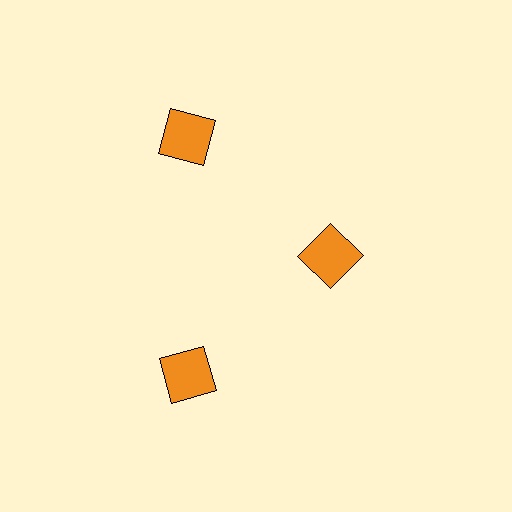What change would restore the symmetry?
The symmetry would be restored by moving it outward, back onto the ring so that all 3 squares sit at equal angles and equal distance from the center.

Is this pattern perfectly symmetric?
No. The 3 orange squares are arranged in a ring, but one element near the 3 o'clock position is pulled inward toward the center, breaking the 3-fold rotational symmetry.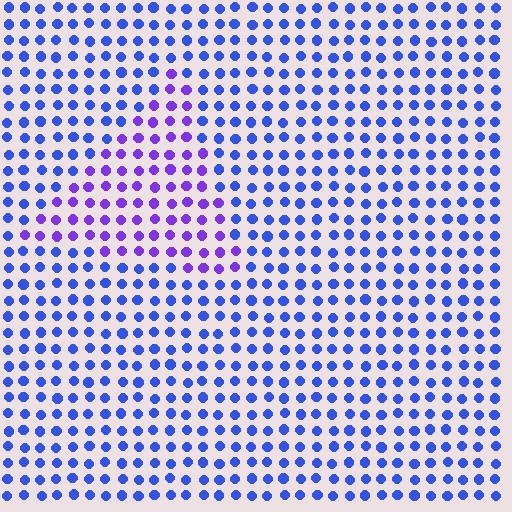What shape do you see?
I see a triangle.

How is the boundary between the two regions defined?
The boundary is defined purely by a slight shift in hue (about 37 degrees). Spacing, size, and orientation are identical on both sides.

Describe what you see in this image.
The image is filled with small blue elements in a uniform arrangement. A triangle-shaped region is visible where the elements are tinted to a slightly different hue, forming a subtle color boundary.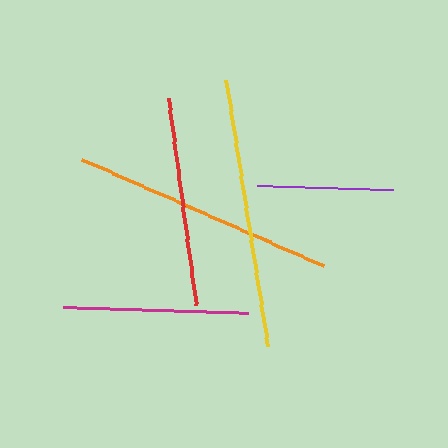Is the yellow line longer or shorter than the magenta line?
The yellow line is longer than the magenta line.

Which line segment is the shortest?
The purple line is the shortest at approximately 136 pixels.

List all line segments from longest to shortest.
From longest to shortest: yellow, orange, red, magenta, purple.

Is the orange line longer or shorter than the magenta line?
The orange line is longer than the magenta line.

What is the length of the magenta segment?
The magenta segment is approximately 185 pixels long.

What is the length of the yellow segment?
The yellow segment is approximately 270 pixels long.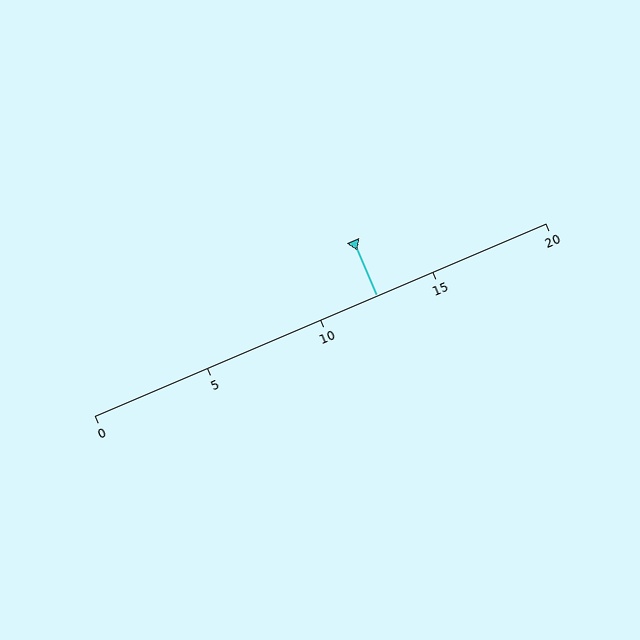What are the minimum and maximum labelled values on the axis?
The axis runs from 0 to 20.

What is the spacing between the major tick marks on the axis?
The major ticks are spaced 5 apart.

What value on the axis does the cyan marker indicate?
The marker indicates approximately 12.5.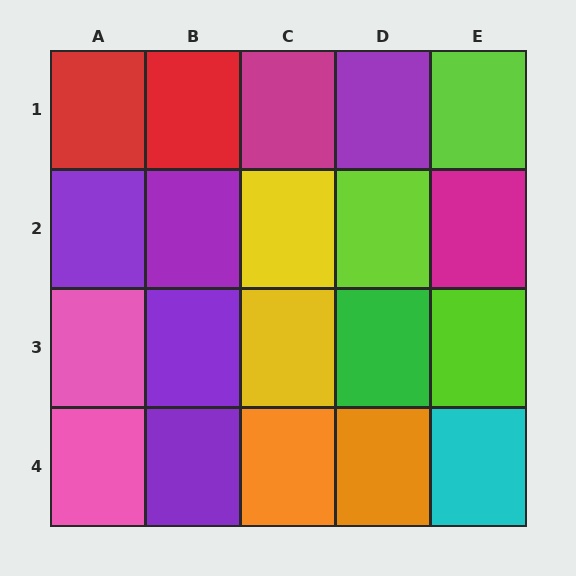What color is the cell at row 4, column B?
Purple.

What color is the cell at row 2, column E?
Magenta.